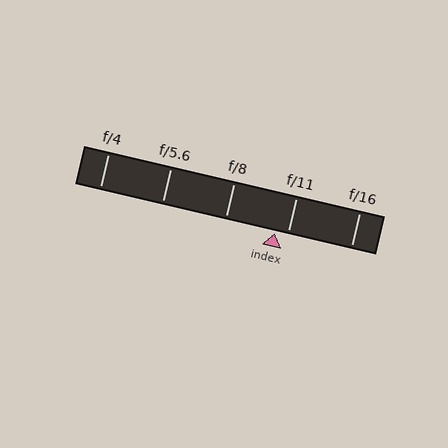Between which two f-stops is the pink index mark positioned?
The index mark is between f/8 and f/11.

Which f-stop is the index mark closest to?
The index mark is closest to f/11.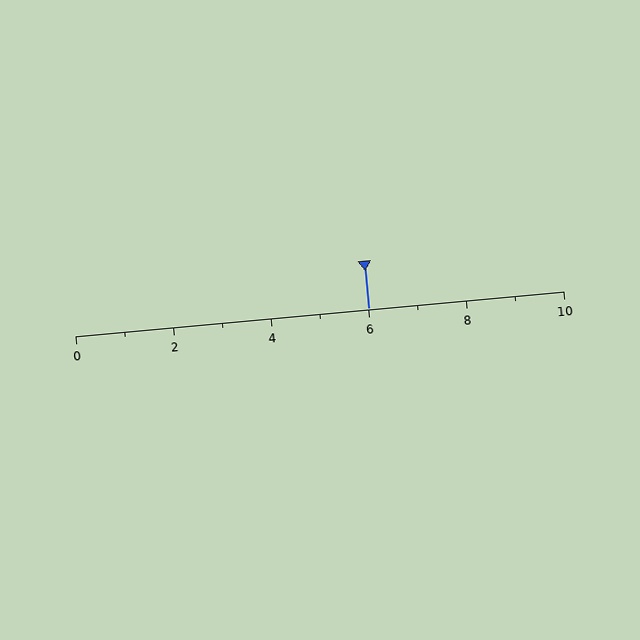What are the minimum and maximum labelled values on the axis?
The axis runs from 0 to 10.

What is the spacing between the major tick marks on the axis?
The major ticks are spaced 2 apart.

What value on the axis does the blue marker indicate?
The marker indicates approximately 6.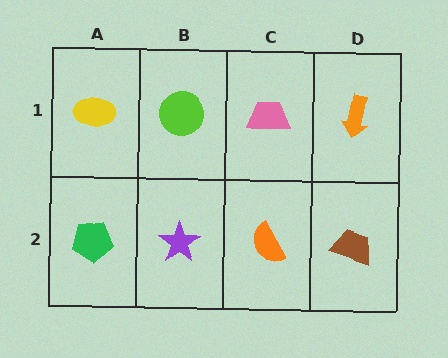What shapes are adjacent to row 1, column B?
A purple star (row 2, column B), a yellow ellipse (row 1, column A), a pink trapezoid (row 1, column C).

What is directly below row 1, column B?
A purple star.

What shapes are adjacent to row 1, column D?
A brown trapezoid (row 2, column D), a pink trapezoid (row 1, column C).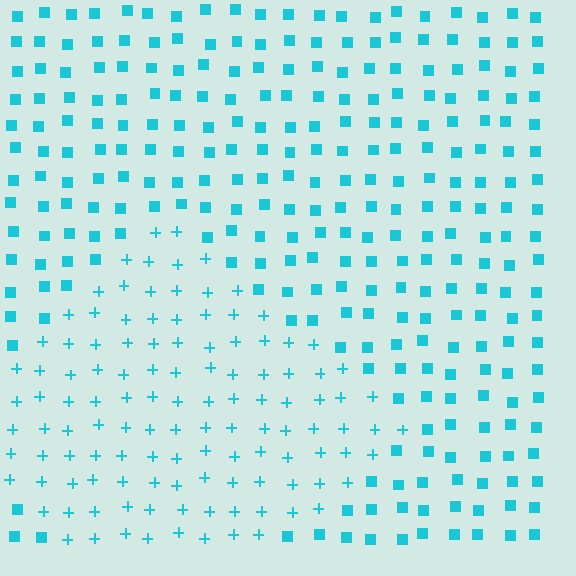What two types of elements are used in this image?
The image uses plus signs inside the diamond region and squares outside it.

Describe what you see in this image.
The image is filled with small cyan elements arranged in a uniform grid. A diamond-shaped region contains plus signs, while the surrounding area contains squares. The boundary is defined purely by the change in element shape.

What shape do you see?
I see a diamond.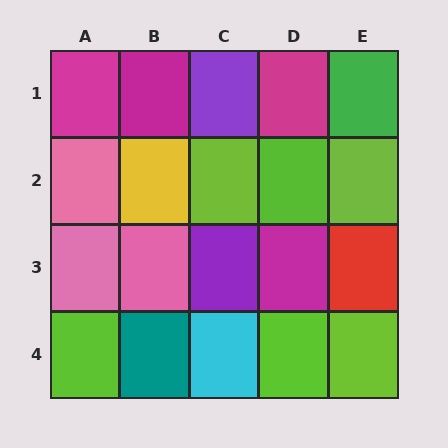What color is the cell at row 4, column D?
Lime.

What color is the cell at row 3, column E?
Red.